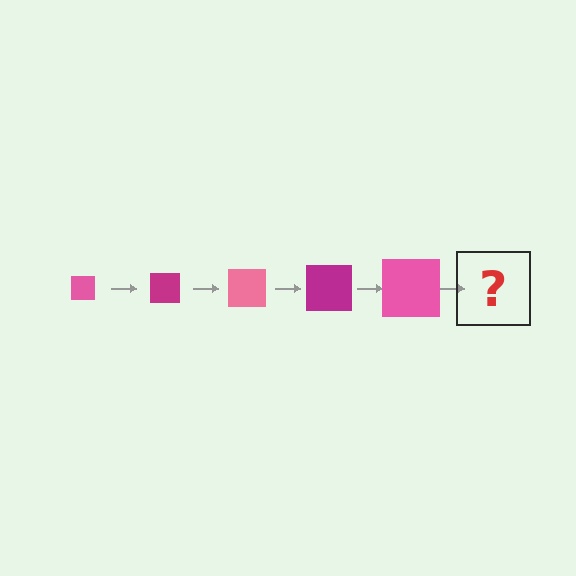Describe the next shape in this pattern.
It should be a magenta square, larger than the previous one.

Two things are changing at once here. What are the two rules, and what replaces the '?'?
The two rules are that the square grows larger each step and the color cycles through pink and magenta. The '?' should be a magenta square, larger than the previous one.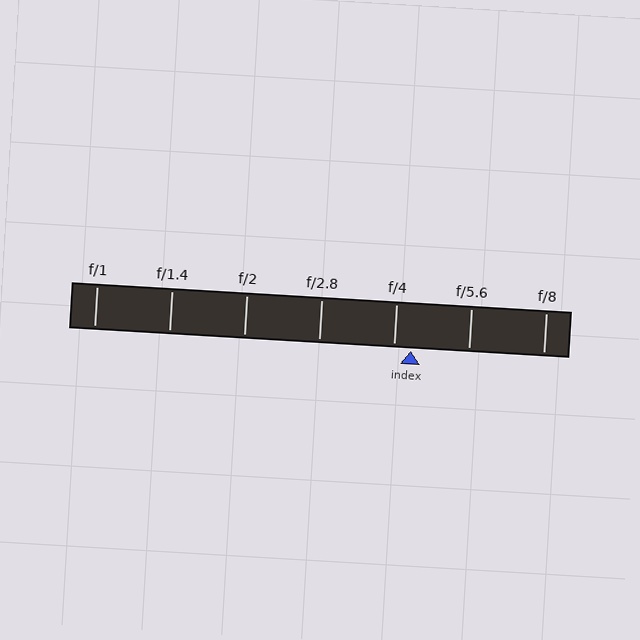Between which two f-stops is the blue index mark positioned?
The index mark is between f/4 and f/5.6.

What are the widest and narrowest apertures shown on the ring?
The widest aperture shown is f/1 and the narrowest is f/8.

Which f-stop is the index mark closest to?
The index mark is closest to f/4.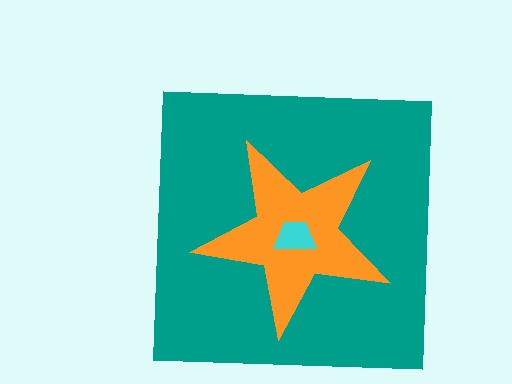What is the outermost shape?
The teal square.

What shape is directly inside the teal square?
The orange star.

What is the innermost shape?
The cyan trapezoid.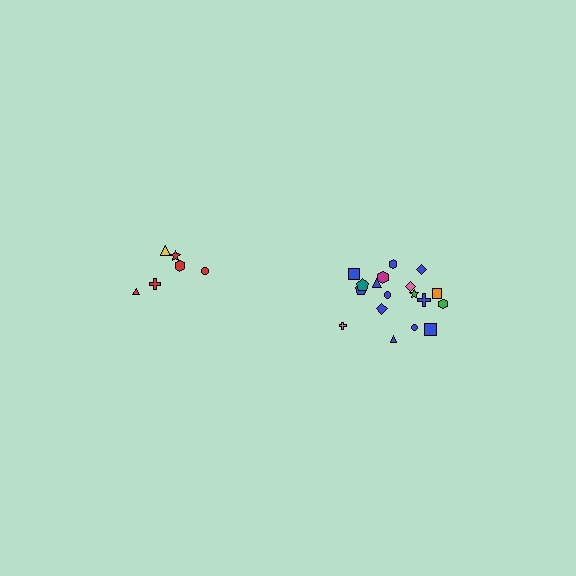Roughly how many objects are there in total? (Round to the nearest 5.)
Roughly 25 objects in total.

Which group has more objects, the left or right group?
The right group.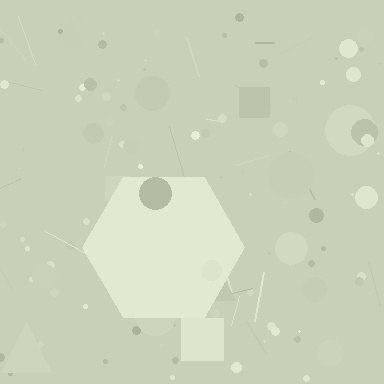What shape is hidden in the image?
A hexagon is hidden in the image.